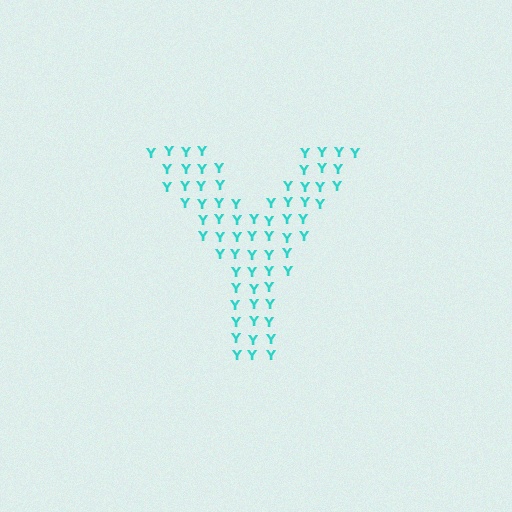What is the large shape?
The large shape is the letter Y.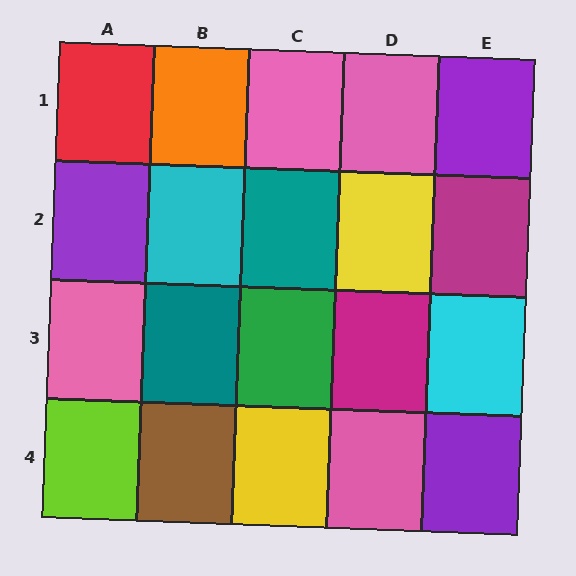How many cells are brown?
1 cell is brown.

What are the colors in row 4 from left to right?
Lime, brown, yellow, pink, purple.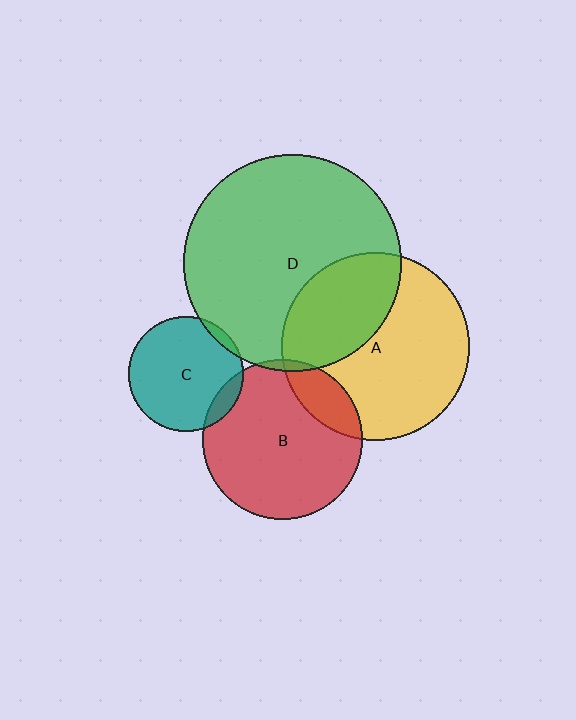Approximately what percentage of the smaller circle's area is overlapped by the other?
Approximately 5%.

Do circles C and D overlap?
Yes.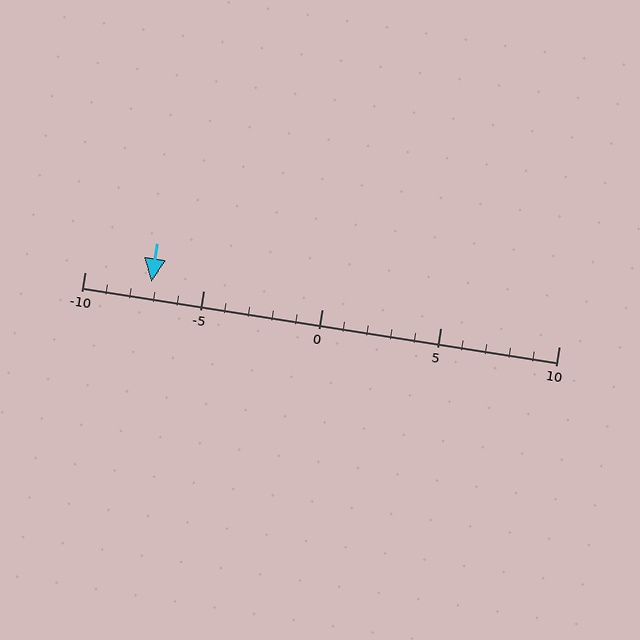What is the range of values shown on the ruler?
The ruler shows values from -10 to 10.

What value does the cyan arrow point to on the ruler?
The cyan arrow points to approximately -7.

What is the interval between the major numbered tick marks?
The major tick marks are spaced 5 units apart.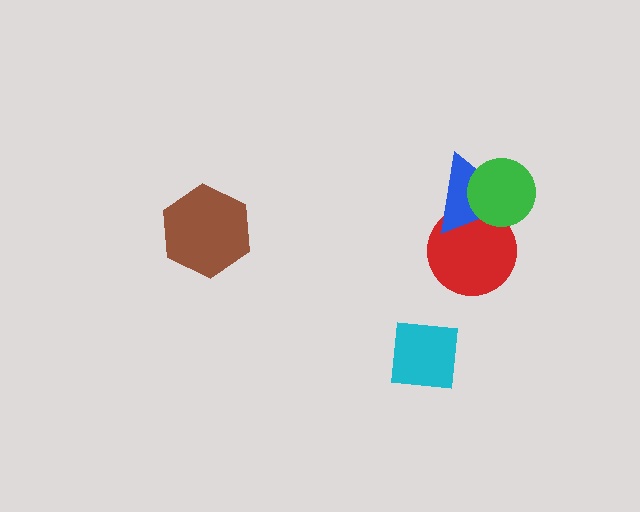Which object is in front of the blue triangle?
The green circle is in front of the blue triangle.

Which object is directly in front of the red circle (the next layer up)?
The blue triangle is directly in front of the red circle.